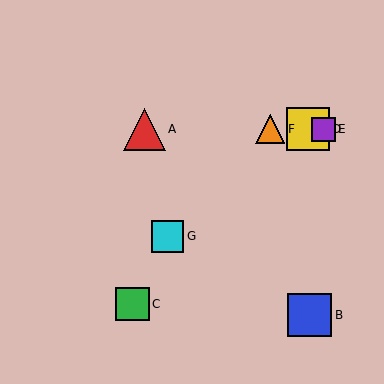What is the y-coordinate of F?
Object F is at y≈129.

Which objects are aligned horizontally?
Objects A, D, E, F are aligned horizontally.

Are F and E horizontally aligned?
Yes, both are at y≈129.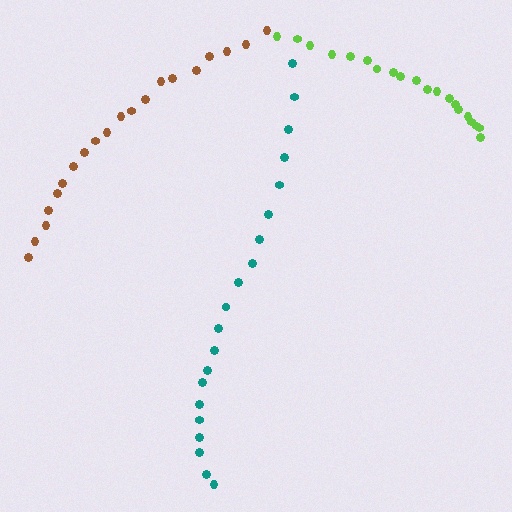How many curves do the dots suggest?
There are 3 distinct paths.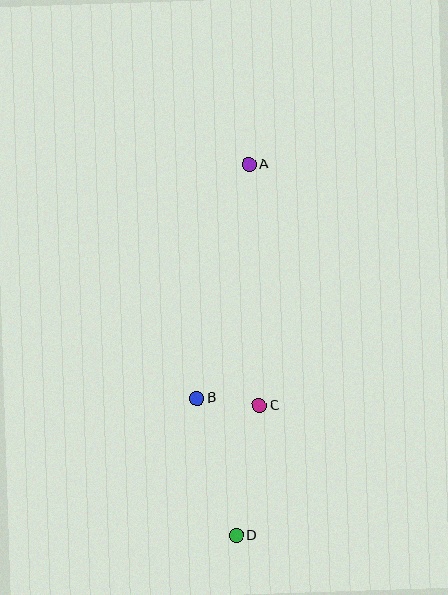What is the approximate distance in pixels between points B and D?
The distance between B and D is approximately 143 pixels.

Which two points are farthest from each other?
Points A and D are farthest from each other.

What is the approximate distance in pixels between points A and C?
The distance between A and C is approximately 241 pixels.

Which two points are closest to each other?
Points B and C are closest to each other.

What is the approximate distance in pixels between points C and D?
The distance between C and D is approximately 132 pixels.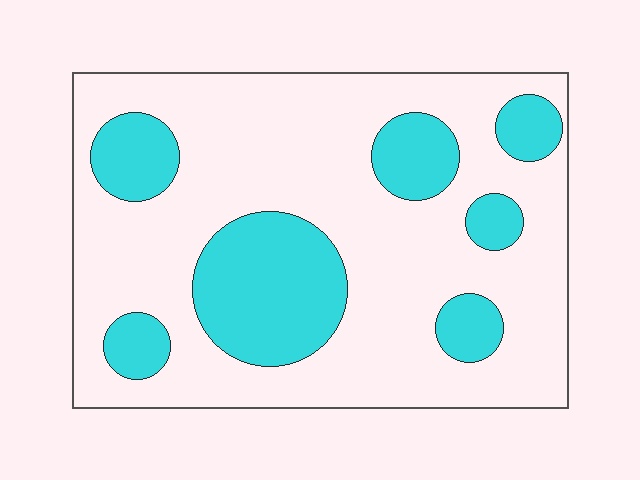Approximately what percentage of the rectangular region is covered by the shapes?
Approximately 25%.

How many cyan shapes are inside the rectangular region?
7.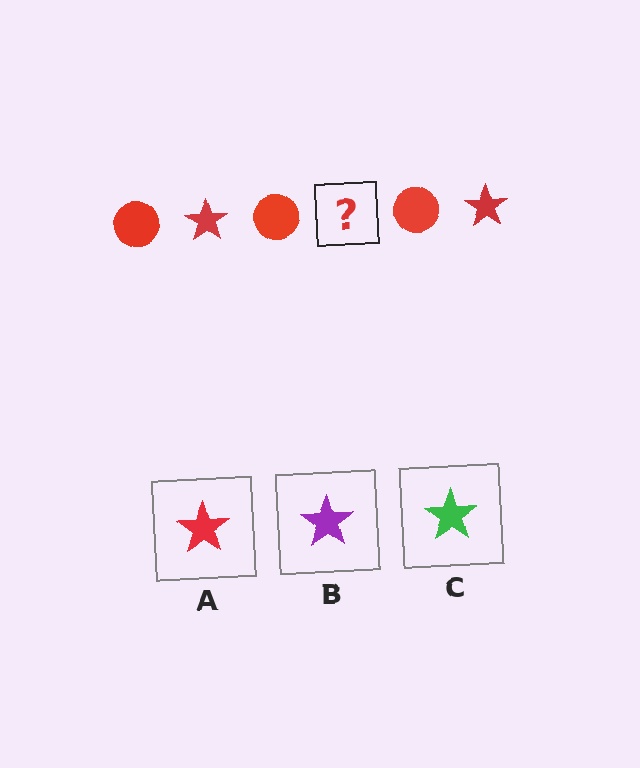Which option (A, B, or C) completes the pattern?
A.